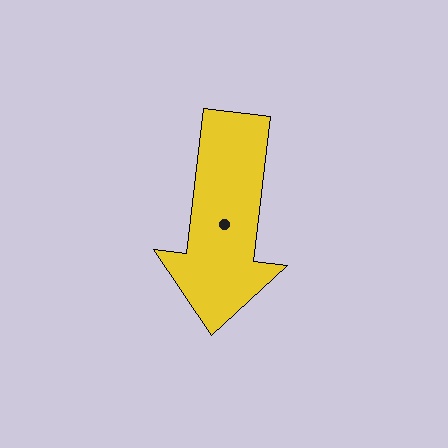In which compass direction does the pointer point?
South.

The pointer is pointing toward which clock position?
Roughly 6 o'clock.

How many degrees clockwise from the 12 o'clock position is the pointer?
Approximately 187 degrees.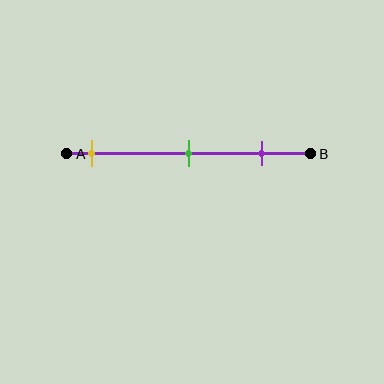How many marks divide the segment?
There are 3 marks dividing the segment.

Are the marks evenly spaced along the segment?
Yes, the marks are approximately evenly spaced.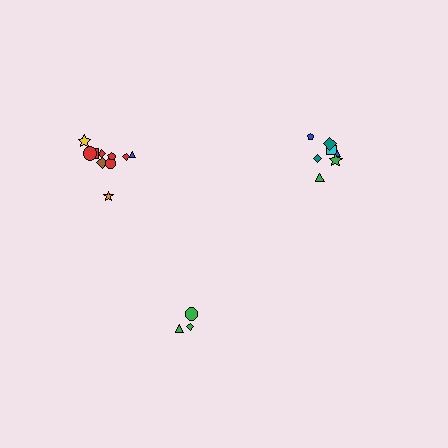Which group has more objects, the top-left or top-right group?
The top-left group.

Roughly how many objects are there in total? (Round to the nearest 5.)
Roughly 20 objects in total.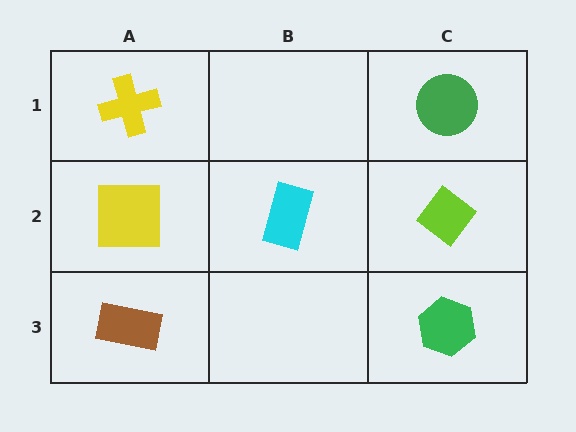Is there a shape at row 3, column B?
No, that cell is empty.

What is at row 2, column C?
A lime diamond.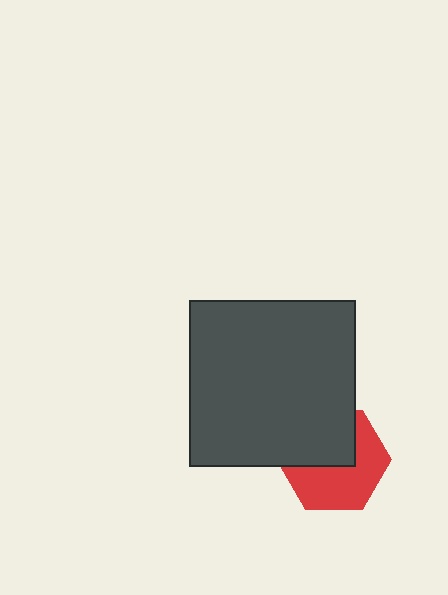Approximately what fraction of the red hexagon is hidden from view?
Roughly 44% of the red hexagon is hidden behind the dark gray square.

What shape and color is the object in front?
The object in front is a dark gray square.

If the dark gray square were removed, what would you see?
You would see the complete red hexagon.